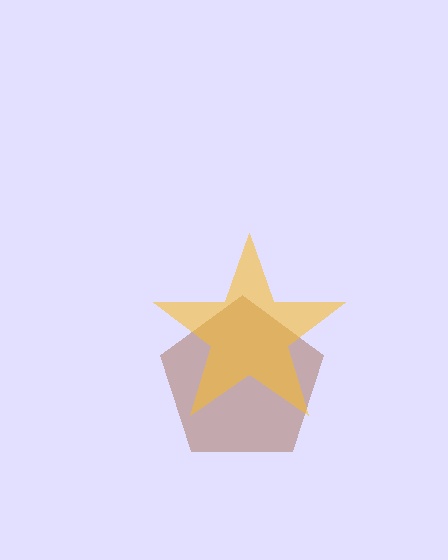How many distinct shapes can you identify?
There are 2 distinct shapes: a brown pentagon, a yellow star.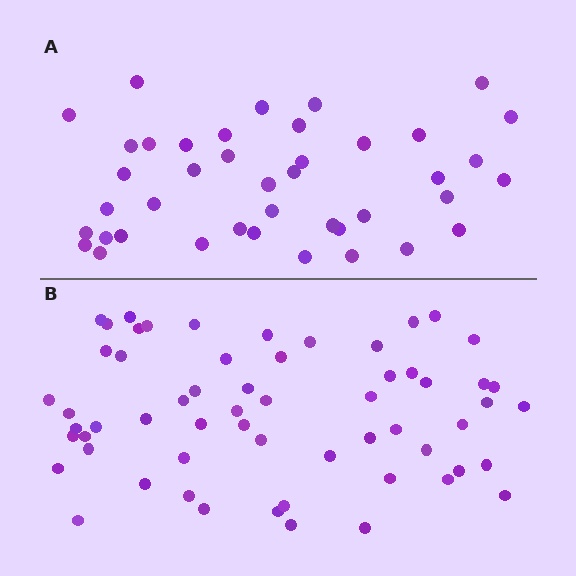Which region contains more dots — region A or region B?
Region B (the bottom region) has more dots.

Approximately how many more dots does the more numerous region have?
Region B has approximately 20 more dots than region A.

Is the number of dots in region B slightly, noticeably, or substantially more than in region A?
Region B has substantially more. The ratio is roughly 1.5 to 1.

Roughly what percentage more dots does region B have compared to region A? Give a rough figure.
About 45% more.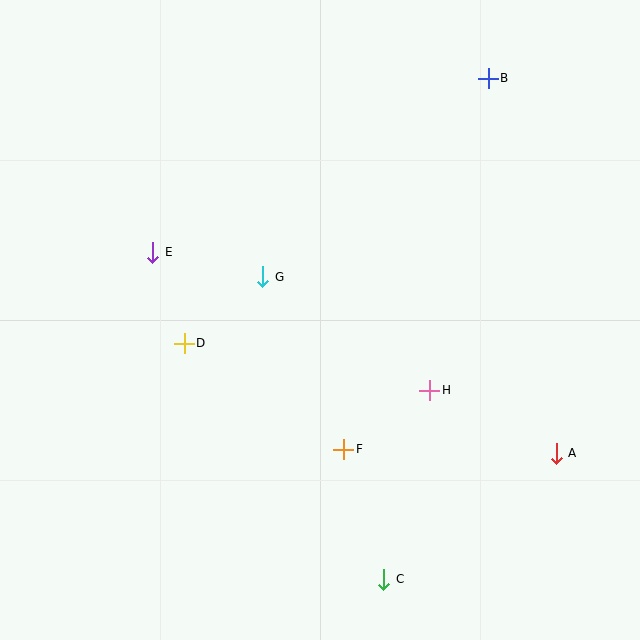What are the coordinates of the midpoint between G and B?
The midpoint between G and B is at (375, 178).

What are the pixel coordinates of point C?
Point C is at (384, 579).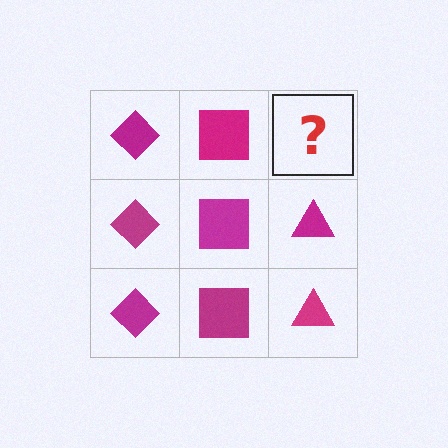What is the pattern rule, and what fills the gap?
The rule is that each column has a consistent shape. The gap should be filled with a magenta triangle.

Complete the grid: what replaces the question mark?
The question mark should be replaced with a magenta triangle.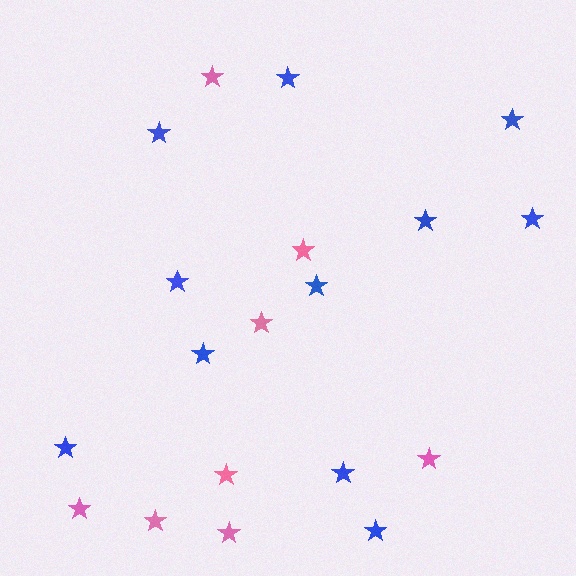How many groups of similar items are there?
There are 2 groups: one group of pink stars (8) and one group of blue stars (11).